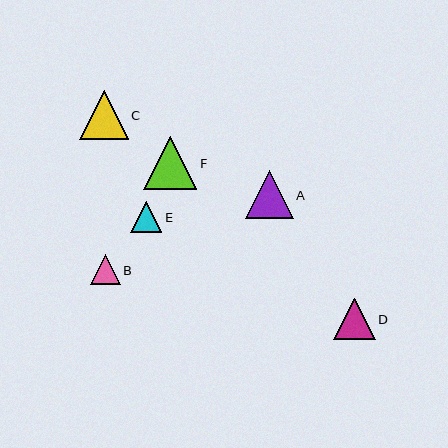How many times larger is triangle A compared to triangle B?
Triangle A is approximately 1.6 times the size of triangle B.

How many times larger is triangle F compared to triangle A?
Triangle F is approximately 1.1 times the size of triangle A.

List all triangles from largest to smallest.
From largest to smallest: F, C, A, D, E, B.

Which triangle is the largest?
Triangle F is the largest with a size of approximately 53 pixels.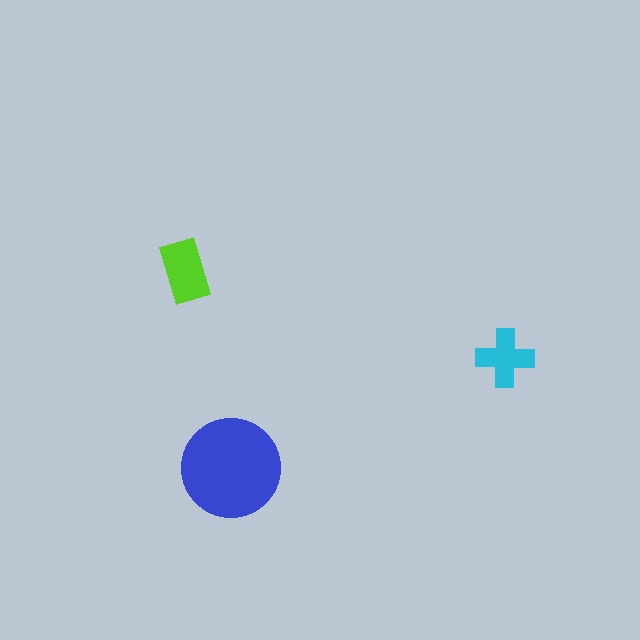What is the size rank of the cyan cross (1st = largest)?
3rd.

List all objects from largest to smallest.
The blue circle, the lime rectangle, the cyan cross.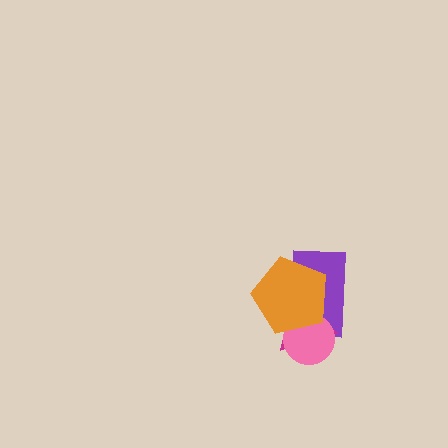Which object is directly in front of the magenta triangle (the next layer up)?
The pink circle is directly in front of the magenta triangle.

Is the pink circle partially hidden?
Yes, it is partially covered by another shape.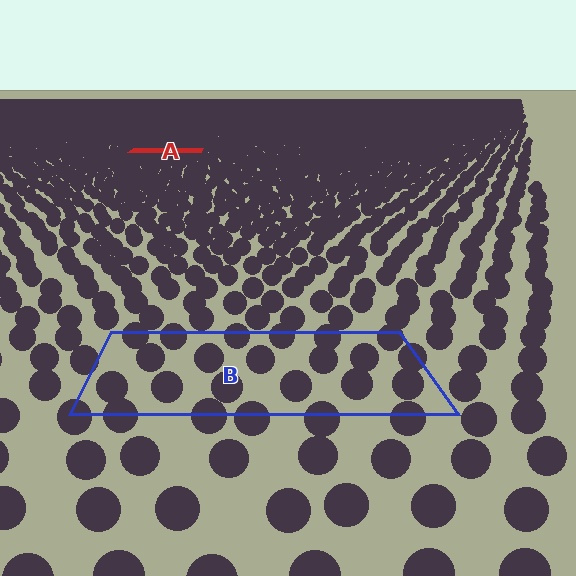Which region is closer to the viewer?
Region B is closer. The texture elements there are larger and more spread out.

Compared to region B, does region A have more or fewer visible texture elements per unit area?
Region A has more texture elements per unit area — they are packed more densely because it is farther away.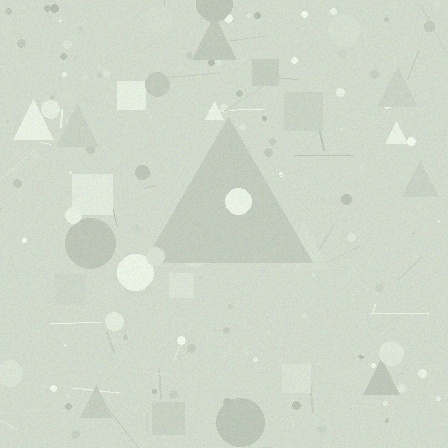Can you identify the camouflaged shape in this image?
The camouflaged shape is a triangle.